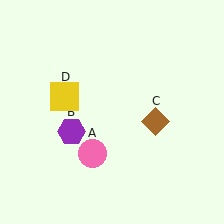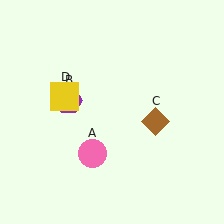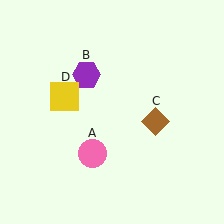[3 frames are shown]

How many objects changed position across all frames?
1 object changed position: purple hexagon (object B).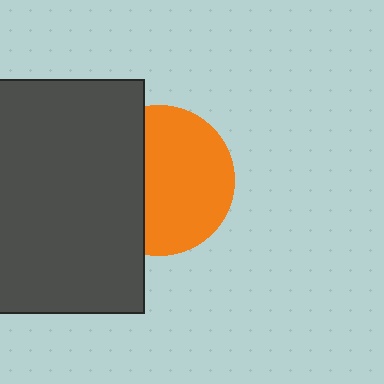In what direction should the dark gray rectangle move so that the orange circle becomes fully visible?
The dark gray rectangle should move left. That is the shortest direction to clear the overlap and leave the orange circle fully visible.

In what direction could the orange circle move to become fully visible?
The orange circle could move right. That would shift it out from behind the dark gray rectangle entirely.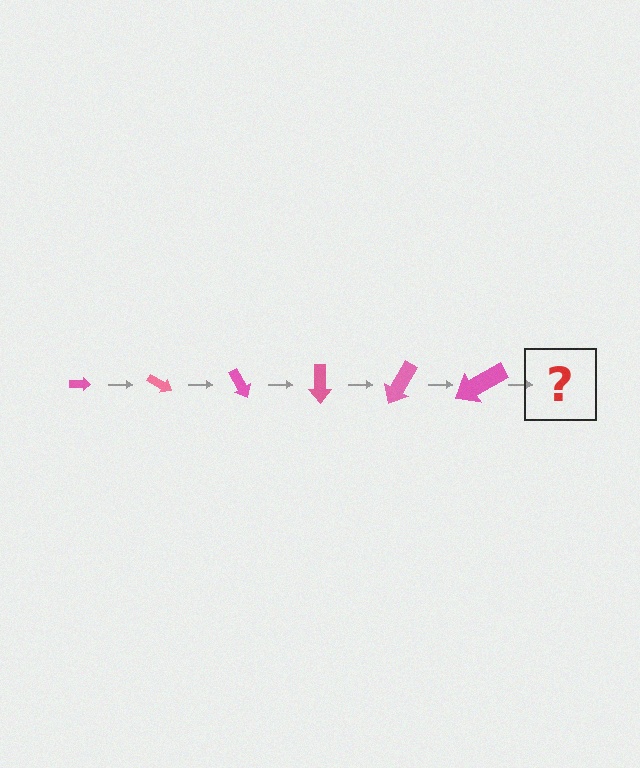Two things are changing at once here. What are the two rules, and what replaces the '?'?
The two rules are that the arrow grows larger each step and it rotates 30 degrees each step. The '?' should be an arrow, larger than the previous one and rotated 180 degrees from the start.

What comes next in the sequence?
The next element should be an arrow, larger than the previous one and rotated 180 degrees from the start.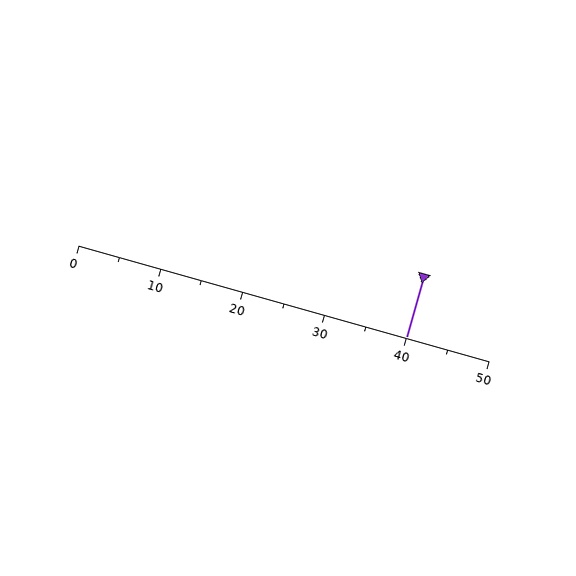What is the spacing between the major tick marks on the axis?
The major ticks are spaced 10 apart.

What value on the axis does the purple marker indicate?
The marker indicates approximately 40.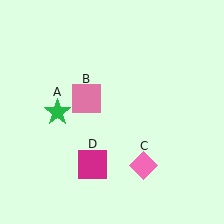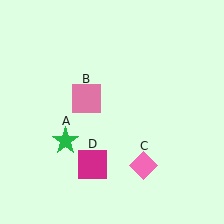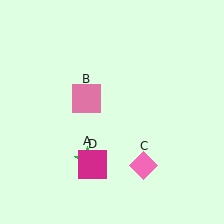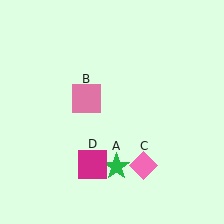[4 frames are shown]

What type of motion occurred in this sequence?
The green star (object A) rotated counterclockwise around the center of the scene.